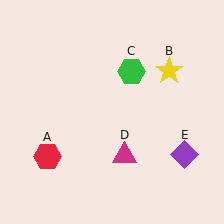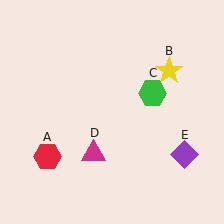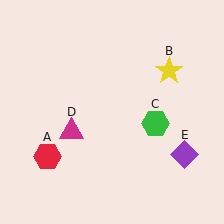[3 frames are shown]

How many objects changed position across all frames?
2 objects changed position: green hexagon (object C), magenta triangle (object D).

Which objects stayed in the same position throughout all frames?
Red hexagon (object A) and yellow star (object B) and purple diamond (object E) remained stationary.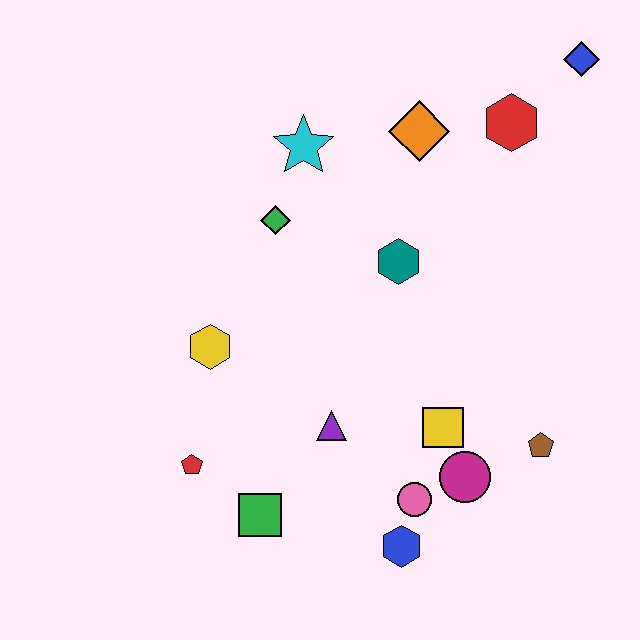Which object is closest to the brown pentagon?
The magenta circle is closest to the brown pentagon.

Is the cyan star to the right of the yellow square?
No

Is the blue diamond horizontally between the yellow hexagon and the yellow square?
No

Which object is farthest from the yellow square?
The blue diamond is farthest from the yellow square.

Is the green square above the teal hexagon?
No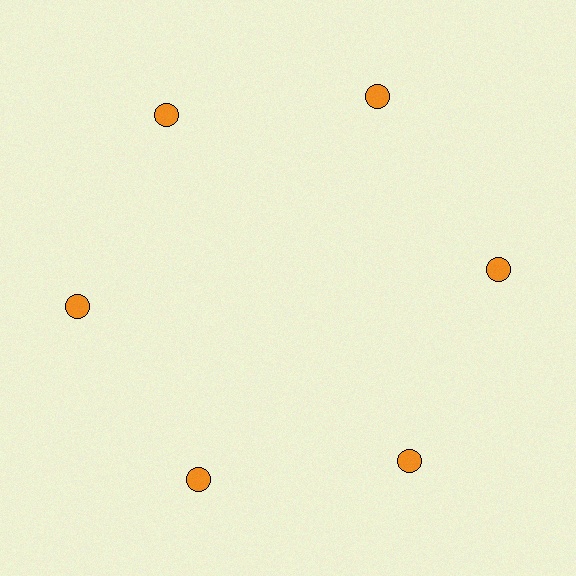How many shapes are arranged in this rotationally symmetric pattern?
There are 6 shapes, arranged in 6 groups of 1.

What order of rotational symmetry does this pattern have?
This pattern has 6-fold rotational symmetry.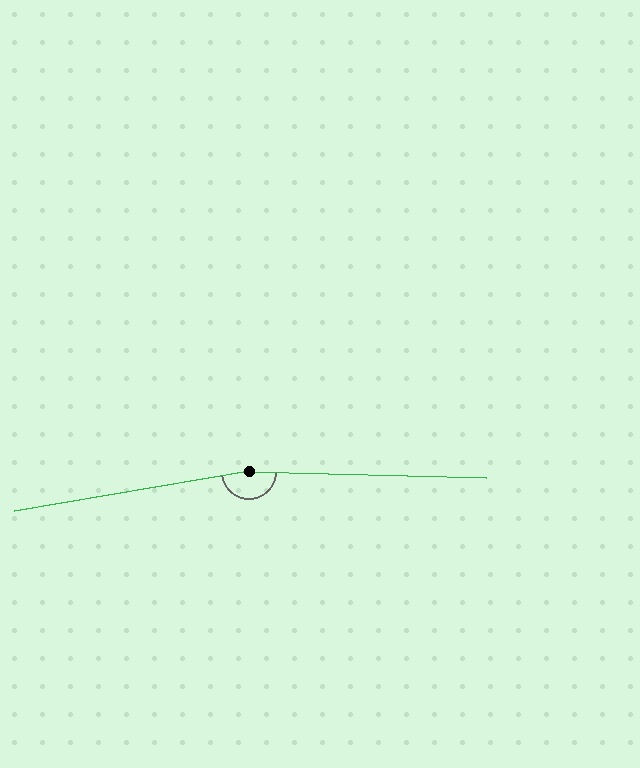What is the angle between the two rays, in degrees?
Approximately 169 degrees.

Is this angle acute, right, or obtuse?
It is obtuse.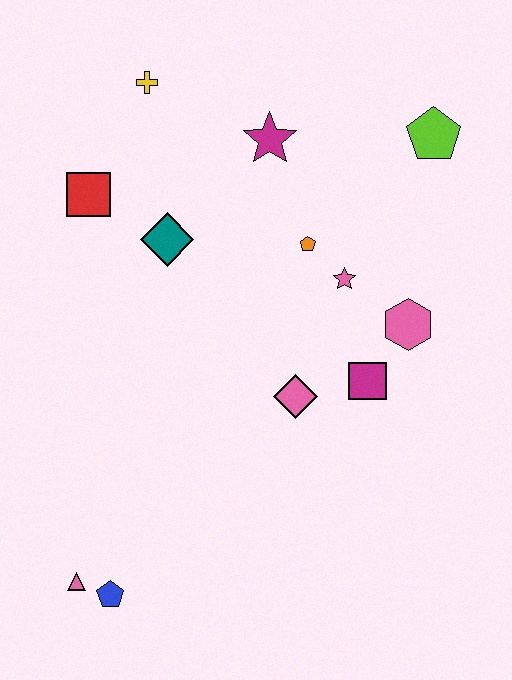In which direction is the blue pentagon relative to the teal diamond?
The blue pentagon is below the teal diamond.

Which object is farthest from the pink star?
The pink triangle is farthest from the pink star.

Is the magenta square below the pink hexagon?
Yes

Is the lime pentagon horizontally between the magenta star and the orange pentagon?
No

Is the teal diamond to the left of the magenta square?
Yes